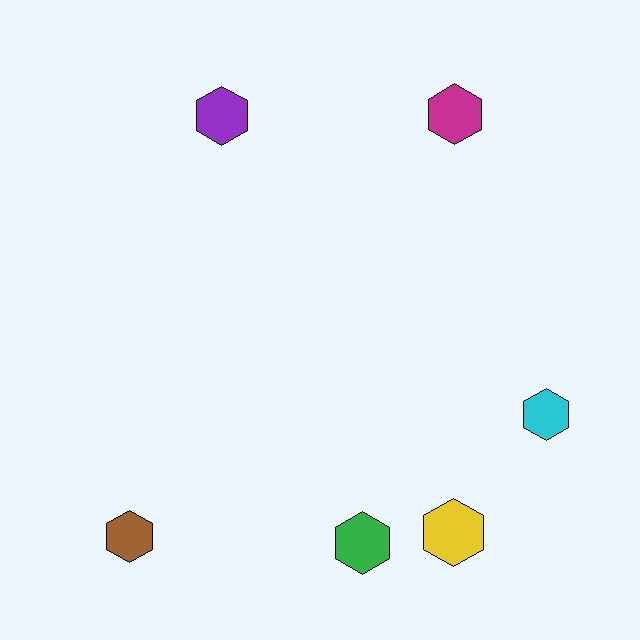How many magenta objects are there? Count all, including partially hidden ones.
There is 1 magenta object.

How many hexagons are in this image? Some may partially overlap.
There are 6 hexagons.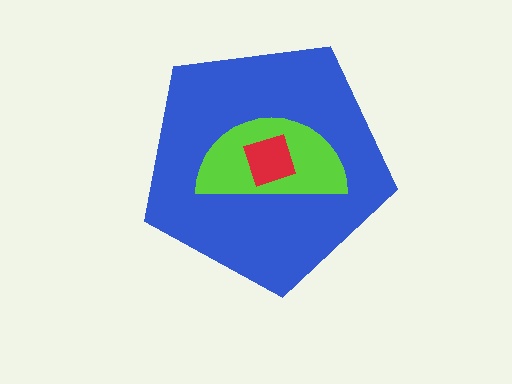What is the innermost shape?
The red square.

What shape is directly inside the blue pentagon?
The lime semicircle.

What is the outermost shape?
The blue pentagon.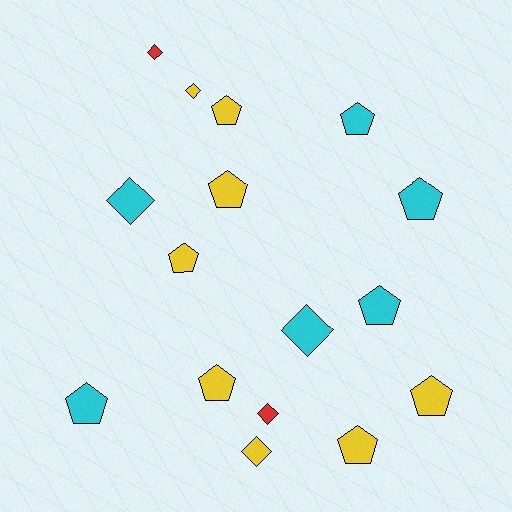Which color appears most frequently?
Yellow, with 8 objects.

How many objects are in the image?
There are 16 objects.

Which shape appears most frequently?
Pentagon, with 10 objects.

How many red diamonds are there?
There are 2 red diamonds.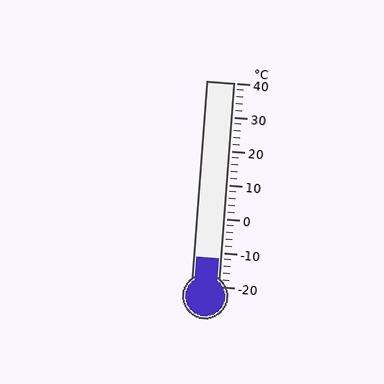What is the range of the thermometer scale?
The thermometer scale ranges from -20°C to 40°C.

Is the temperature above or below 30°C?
The temperature is below 30°C.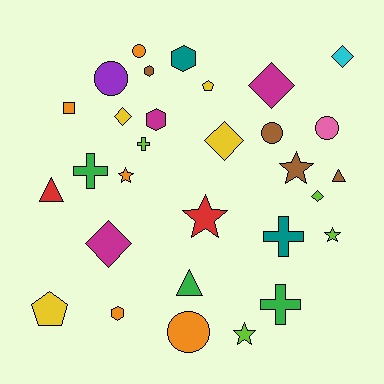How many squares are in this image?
There is 1 square.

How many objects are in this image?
There are 30 objects.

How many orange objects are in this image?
There are 5 orange objects.